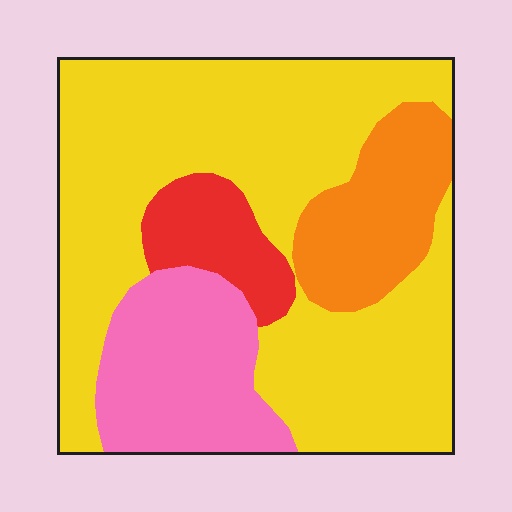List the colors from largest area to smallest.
From largest to smallest: yellow, pink, orange, red.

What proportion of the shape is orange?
Orange covers roughly 15% of the shape.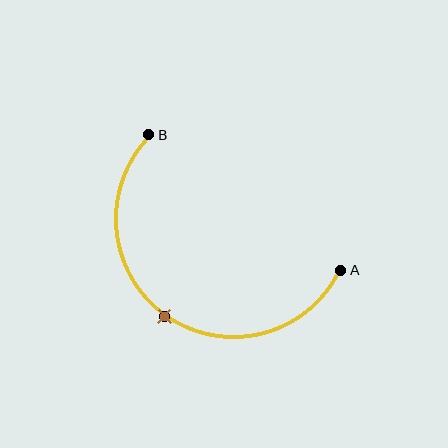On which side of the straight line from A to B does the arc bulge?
The arc bulges below and to the left of the straight line connecting A and B.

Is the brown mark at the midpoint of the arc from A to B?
Yes. The brown mark lies on the arc at equal arc-length from both A and B — it is the arc midpoint.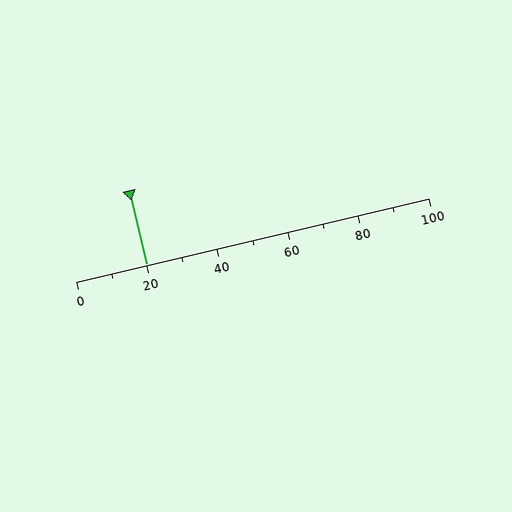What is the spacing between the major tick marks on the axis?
The major ticks are spaced 20 apart.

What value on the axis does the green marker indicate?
The marker indicates approximately 20.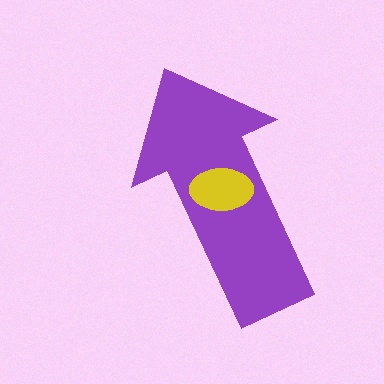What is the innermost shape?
The yellow ellipse.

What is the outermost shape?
The purple arrow.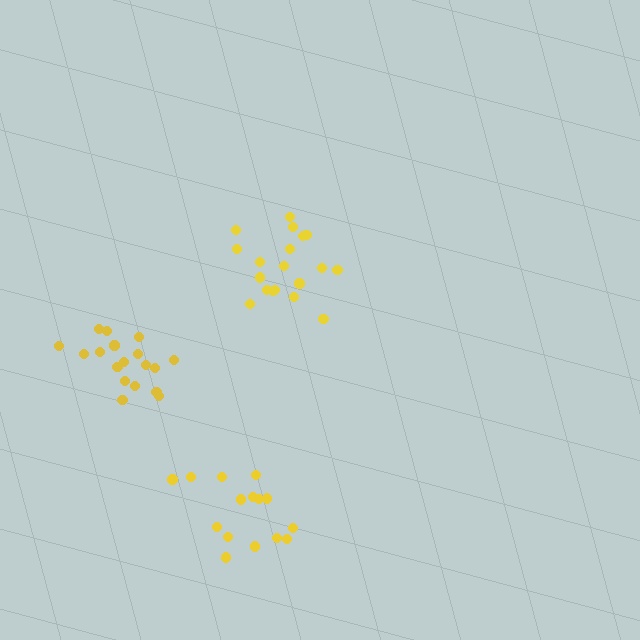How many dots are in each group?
Group 1: 19 dots, Group 2: 18 dots, Group 3: 15 dots (52 total).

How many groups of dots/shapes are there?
There are 3 groups.